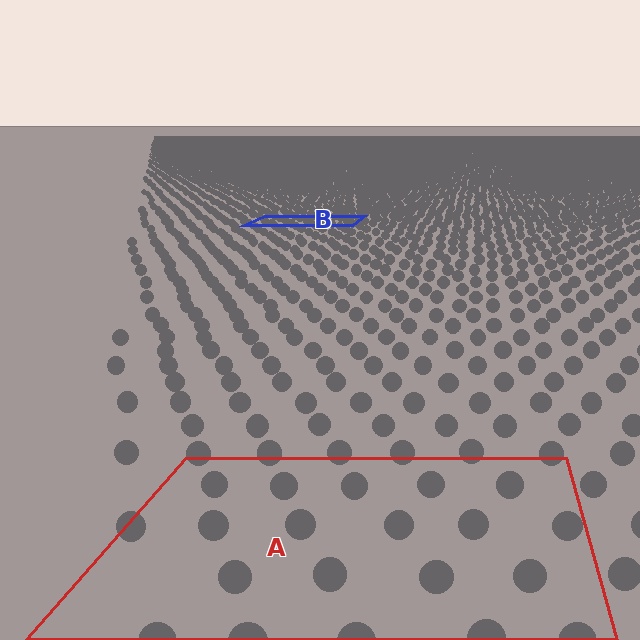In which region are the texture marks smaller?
The texture marks are smaller in region B, because it is farther away.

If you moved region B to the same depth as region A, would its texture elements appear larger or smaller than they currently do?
They would appear larger. At a closer depth, the same texture elements are projected at a bigger on-screen size.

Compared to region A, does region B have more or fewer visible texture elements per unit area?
Region B has more texture elements per unit area — they are packed more densely because it is farther away.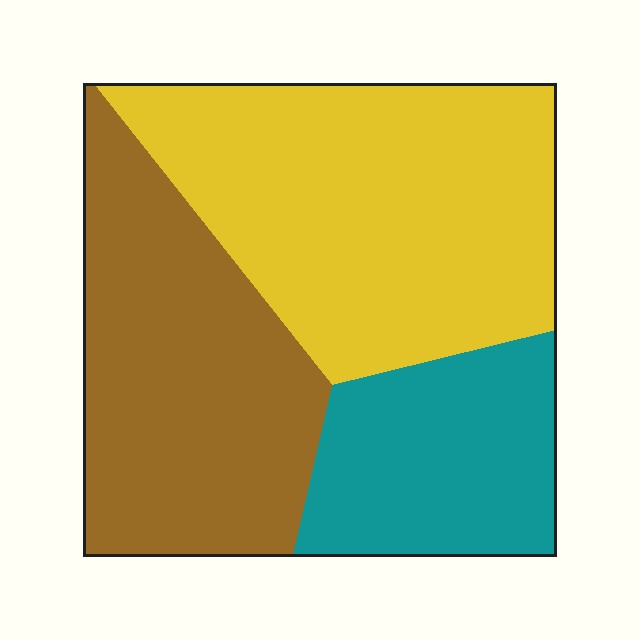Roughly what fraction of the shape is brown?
Brown takes up about one third (1/3) of the shape.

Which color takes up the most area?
Yellow, at roughly 45%.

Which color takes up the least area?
Teal, at roughly 20%.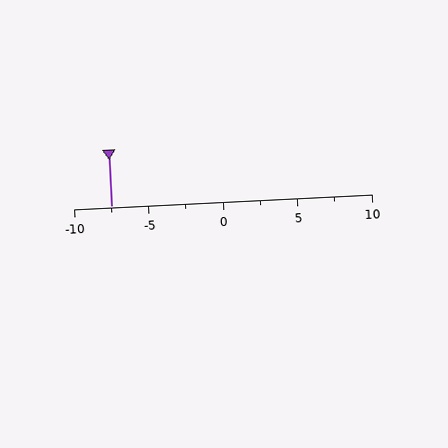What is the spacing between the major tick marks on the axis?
The major ticks are spaced 5 apart.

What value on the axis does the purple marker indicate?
The marker indicates approximately -7.5.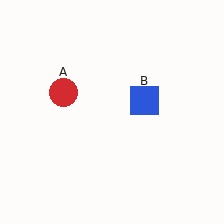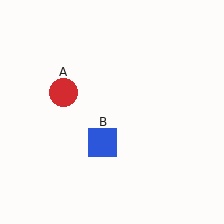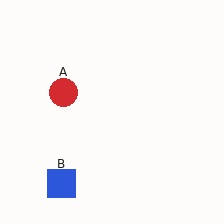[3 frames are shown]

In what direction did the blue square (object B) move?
The blue square (object B) moved down and to the left.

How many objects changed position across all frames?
1 object changed position: blue square (object B).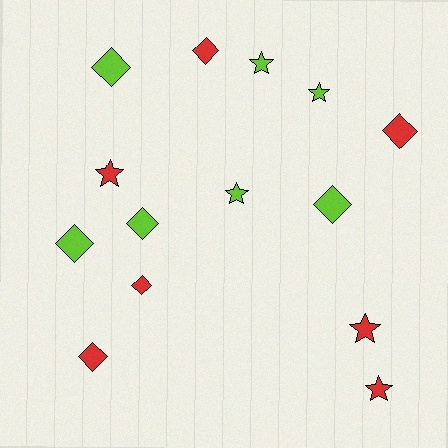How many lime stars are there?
There are 3 lime stars.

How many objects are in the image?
There are 14 objects.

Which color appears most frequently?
Lime, with 7 objects.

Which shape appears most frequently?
Diamond, with 8 objects.